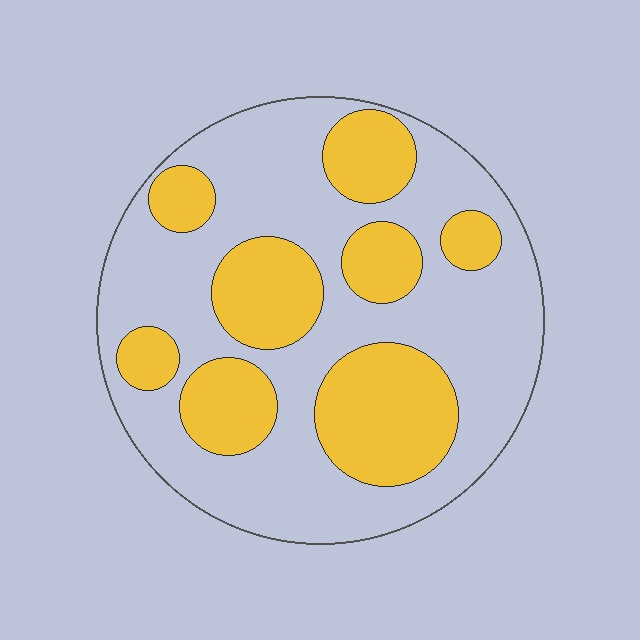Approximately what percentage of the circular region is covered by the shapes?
Approximately 35%.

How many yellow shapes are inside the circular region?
8.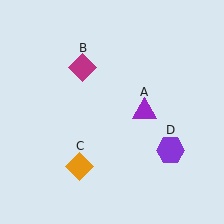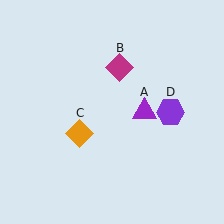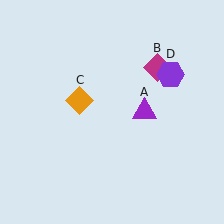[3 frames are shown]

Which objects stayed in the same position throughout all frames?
Purple triangle (object A) remained stationary.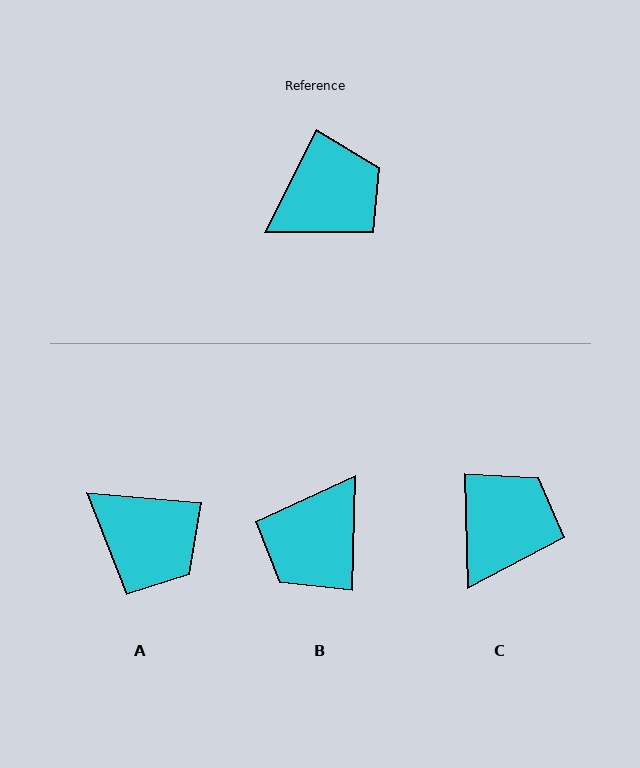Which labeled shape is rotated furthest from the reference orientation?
B, about 155 degrees away.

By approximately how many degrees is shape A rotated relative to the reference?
Approximately 68 degrees clockwise.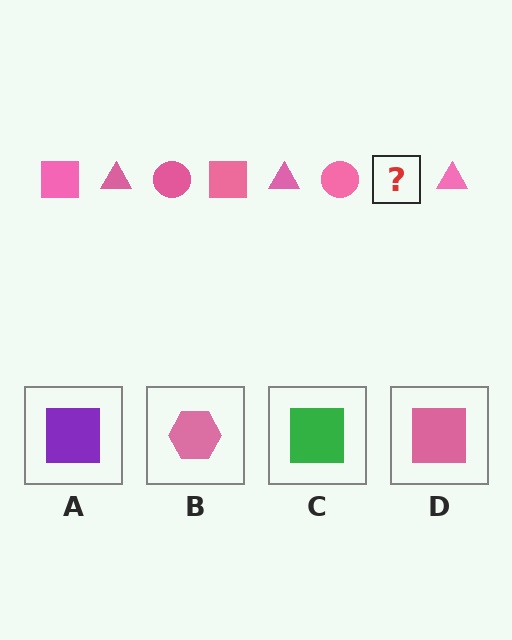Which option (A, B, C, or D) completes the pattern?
D.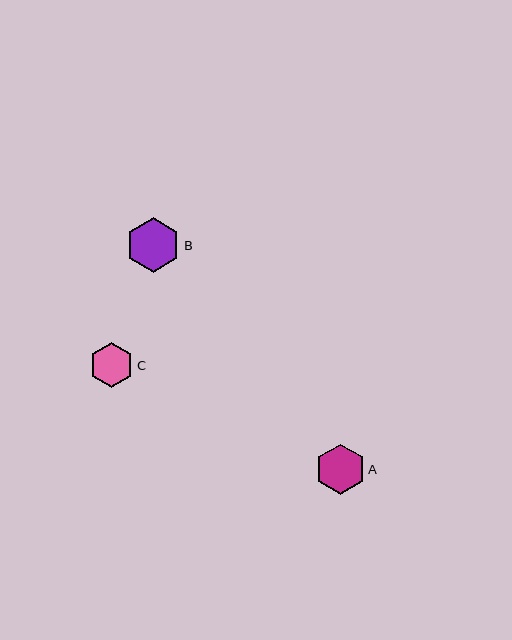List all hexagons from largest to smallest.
From largest to smallest: B, A, C.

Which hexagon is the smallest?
Hexagon C is the smallest with a size of approximately 44 pixels.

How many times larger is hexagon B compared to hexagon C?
Hexagon B is approximately 1.2 times the size of hexagon C.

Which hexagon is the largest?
Hexagon B is the largest with a size of approximately 55 pixels.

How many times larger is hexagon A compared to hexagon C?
Hexagon A is approximately 1.1 times the size of hexagon C.